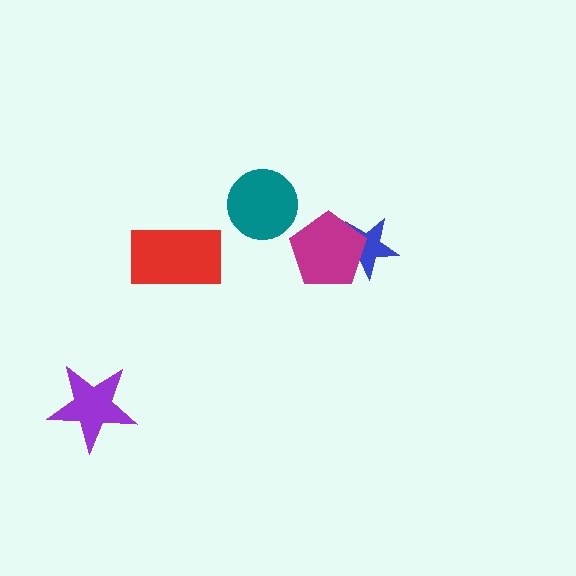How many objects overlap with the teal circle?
0 objects overlap with the teal circle.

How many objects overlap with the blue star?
1 object overlaps with the blue star.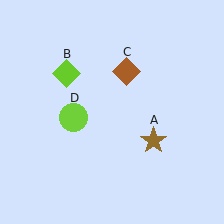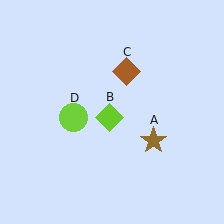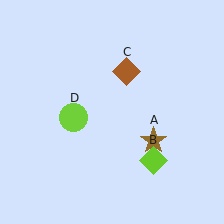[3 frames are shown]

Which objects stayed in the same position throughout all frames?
Brown star (object A) and brown diamond (object C) and lime circle (object D) remained stationary.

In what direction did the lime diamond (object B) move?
The lime diamond (object B) moved down and to the right.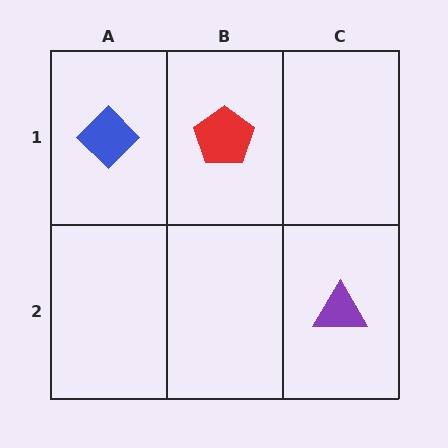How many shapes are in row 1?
2 shapes.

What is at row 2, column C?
A purple triangle.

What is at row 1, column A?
A blue diamond.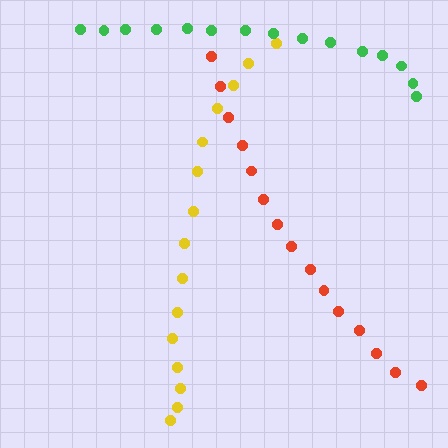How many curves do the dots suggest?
There are 3 distinct paths.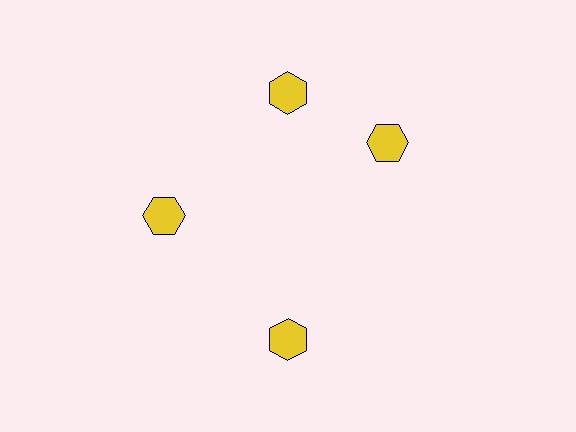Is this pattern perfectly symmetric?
No. The 4 yellow hexagons are arranged in a ring, but one element near the 3 o'clock position is rotated out of alignment along the ring, breaking the 4-fold rotational symmetry.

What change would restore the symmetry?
The symmetry would be restored by rotating it back into even spacing with its neighbors so that all 4 hexagons sit at equal angles and equal distance from the center.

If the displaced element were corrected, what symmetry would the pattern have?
It would have 4-fold rotational symmetry — the pattern would map onto itself every 90 degrees.